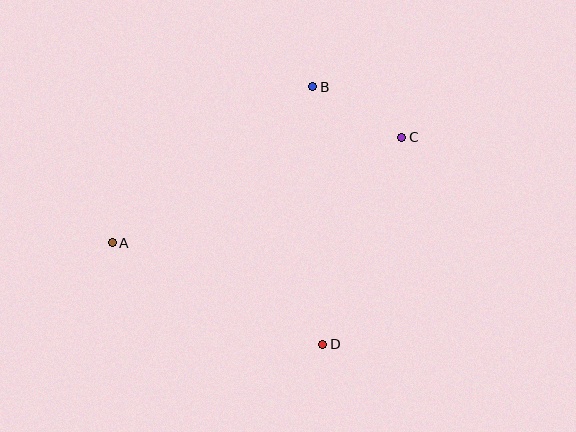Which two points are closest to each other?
Points B and C are closest to each other.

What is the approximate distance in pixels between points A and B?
The distance between A and B is approximately 254 pixels.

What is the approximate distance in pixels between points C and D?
The distance between C and D is approximately 222 pixels.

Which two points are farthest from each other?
Points A and C are farthest from each other.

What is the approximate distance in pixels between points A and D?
The distance between A and D is approximately 234 pixels.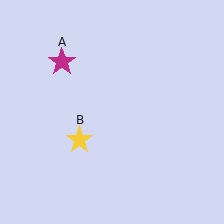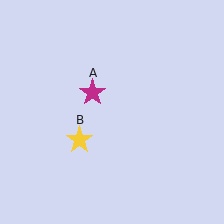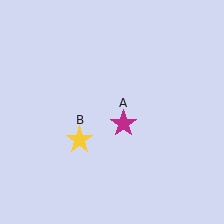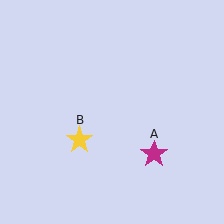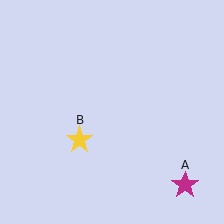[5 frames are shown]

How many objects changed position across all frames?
1 object changed position: magenta star (object A).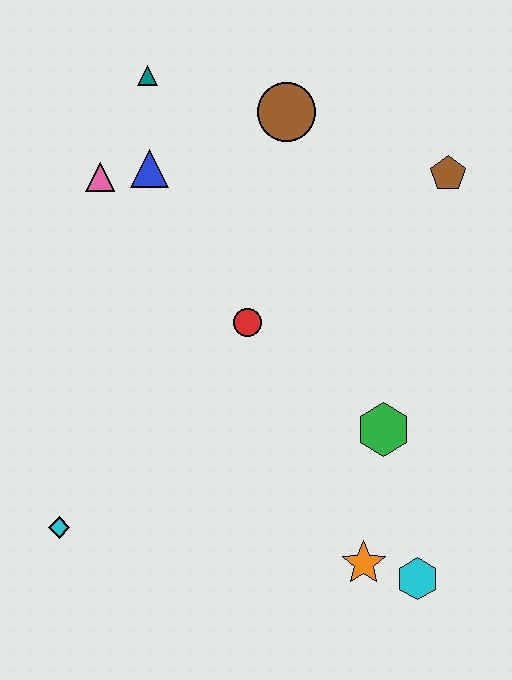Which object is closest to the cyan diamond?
The red circle is closest to the cyan diamond.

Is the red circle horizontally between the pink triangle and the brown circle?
Yes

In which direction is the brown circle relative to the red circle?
The brown circle is above the red circle.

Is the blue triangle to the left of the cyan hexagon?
Yes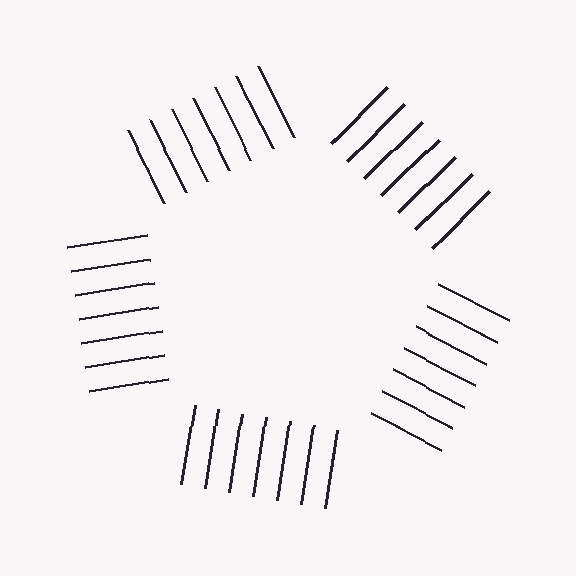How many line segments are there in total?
35 — 7 along each of the 5 edges.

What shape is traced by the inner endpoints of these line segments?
An illusory pentagon — the line segments terminate on its edges but no continuous stroke is drawn.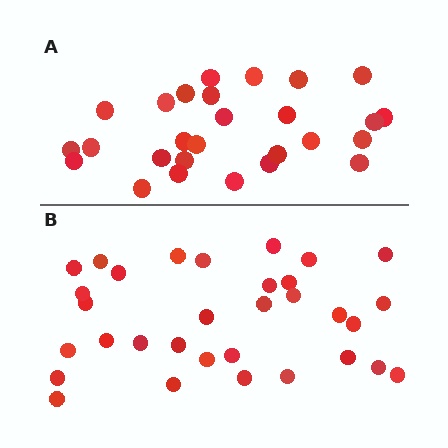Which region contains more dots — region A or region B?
Region B (the bottom region) has more dots.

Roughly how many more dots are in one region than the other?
Region B has about 5 more dots than region A.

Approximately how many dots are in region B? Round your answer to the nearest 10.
About 30 dots. (The exact count is 32, which rounds to 30.)